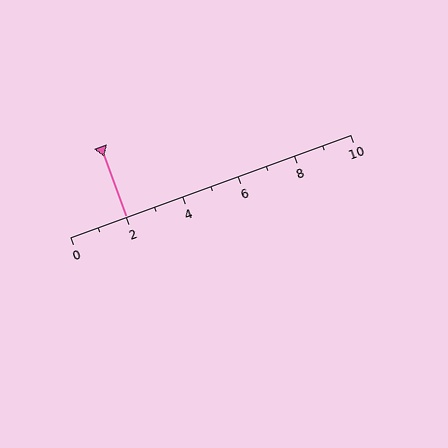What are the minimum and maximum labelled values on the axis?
The axis runs from 0 to 10.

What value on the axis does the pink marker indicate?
The marker indicates approximately 2.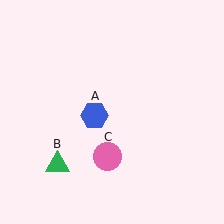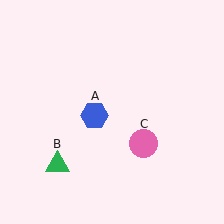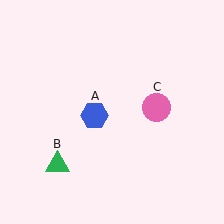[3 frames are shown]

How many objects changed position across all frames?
1 object changed position: pink circle (object C).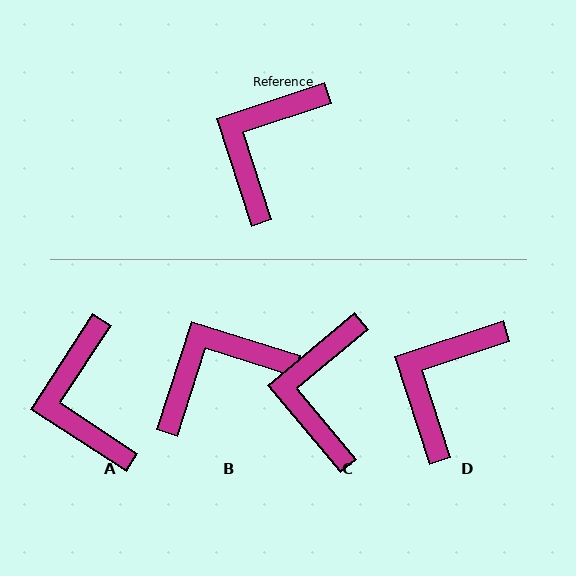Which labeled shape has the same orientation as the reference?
D.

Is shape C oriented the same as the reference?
No, it is off by about 22 degrees.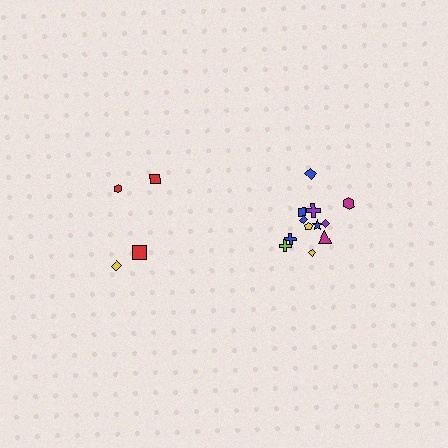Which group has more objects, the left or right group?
The right group.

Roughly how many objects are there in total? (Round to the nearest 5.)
Roughly 15 objects in total.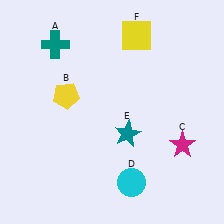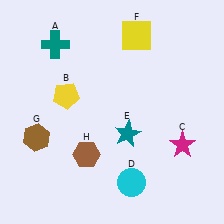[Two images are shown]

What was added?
A brown hexagon (G), a brown hexagon (H) were added in Image 2.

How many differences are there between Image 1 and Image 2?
There are 2 differences between the two images.